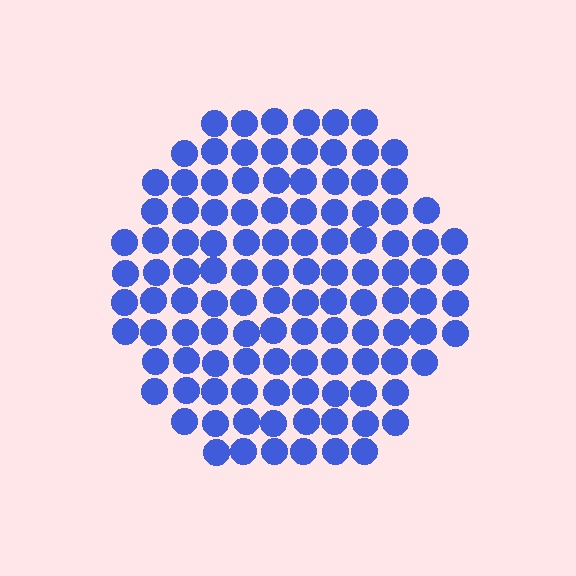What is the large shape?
The large shape is a hexagon.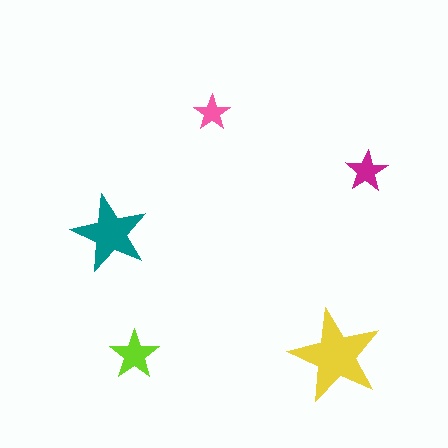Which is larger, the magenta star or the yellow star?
The yellow one.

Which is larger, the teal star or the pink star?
The teal one.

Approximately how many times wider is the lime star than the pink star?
About 1.5 times wider.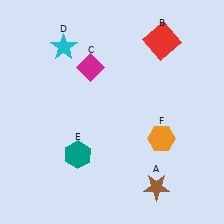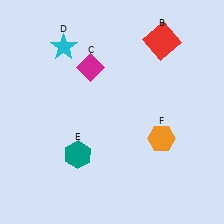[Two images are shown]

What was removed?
The brown star (A) was removed in Image 2.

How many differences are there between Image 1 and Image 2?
There is 1 difference between the two images.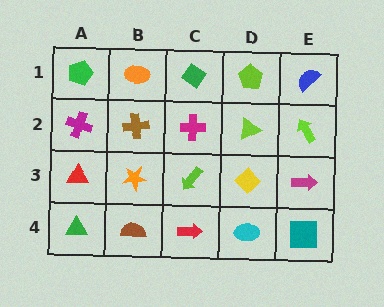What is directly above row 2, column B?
An orange ellipse.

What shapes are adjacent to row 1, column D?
A lime triangle (row 2, column D), a green diamond (row 1, column C), a blue semicircle (row 1, column E).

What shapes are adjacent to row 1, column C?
A magenta cross (row 2, column C), an orange ellipse (row 1, column B), a lime pentagon (row 1, column D).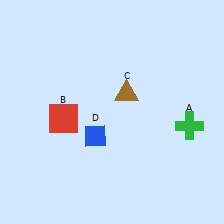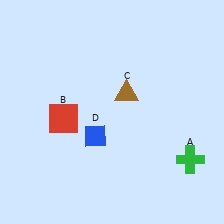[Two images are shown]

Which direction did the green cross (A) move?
The green cross (A) moved down.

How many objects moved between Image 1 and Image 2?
1 object moved between the two images.